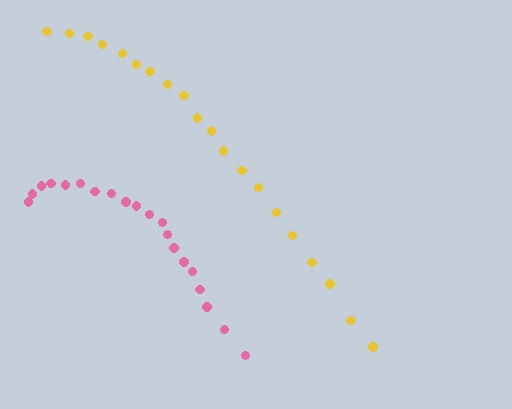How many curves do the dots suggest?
There are 2 distinct paths.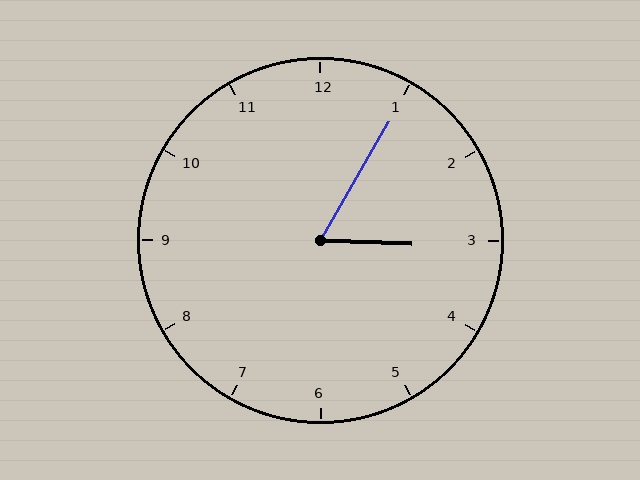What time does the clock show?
3:05.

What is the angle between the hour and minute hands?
Approximately 62 degrees.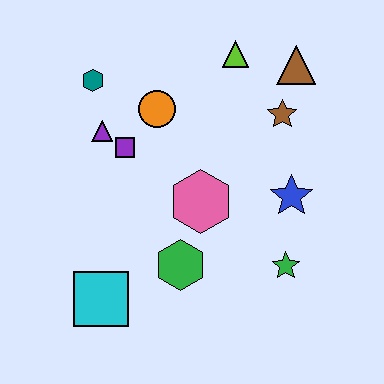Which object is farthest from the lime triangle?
The cyan square is farthest from the lime triangle.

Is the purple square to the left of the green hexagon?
Yes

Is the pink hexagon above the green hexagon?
Yes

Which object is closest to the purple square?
The purple triangle is closest to the purple square.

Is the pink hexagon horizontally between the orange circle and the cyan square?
No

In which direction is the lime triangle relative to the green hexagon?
The lime triangle is above the green hexagon.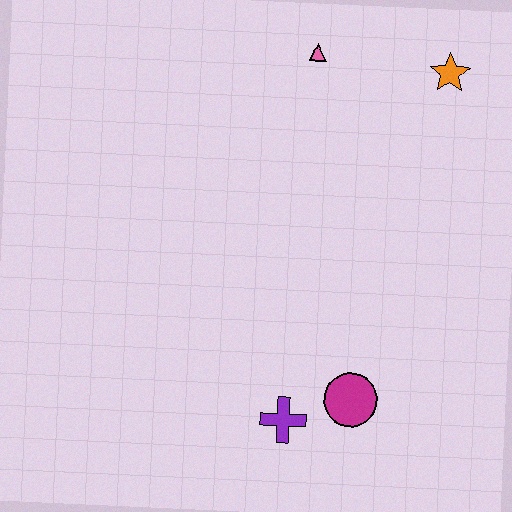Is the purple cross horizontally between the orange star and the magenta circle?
No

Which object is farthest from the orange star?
The purple cross is farthest from the orange star.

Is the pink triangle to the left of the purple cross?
No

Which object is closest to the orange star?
The pink triangle is closest to the orange star.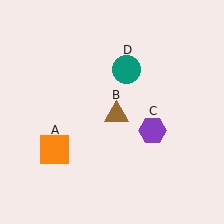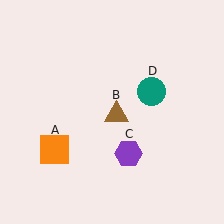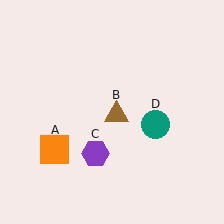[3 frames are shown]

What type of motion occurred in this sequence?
The purple hexagon (object C), teal circle (object D) rotated clockwise around the center of the scene.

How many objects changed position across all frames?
2 objects changed position: purple hexagon (object C), teal circle (object D).